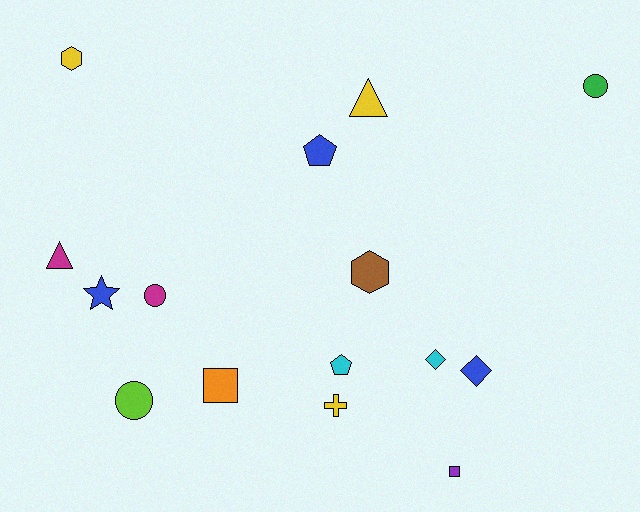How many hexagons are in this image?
There are 2 hexagons.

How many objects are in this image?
There are 15 objects.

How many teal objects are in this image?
There are no teal objects.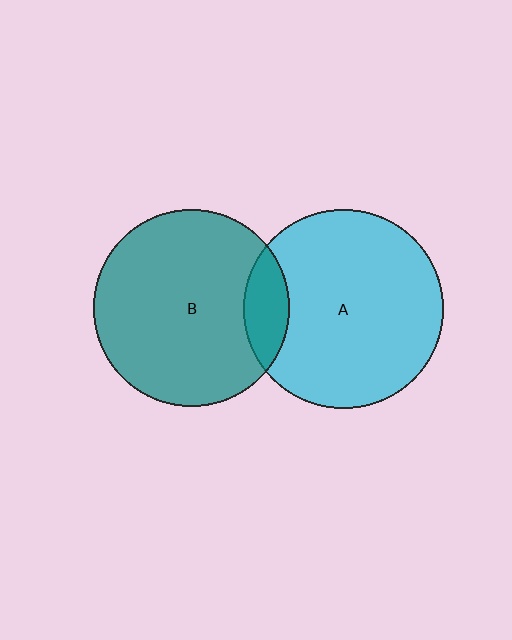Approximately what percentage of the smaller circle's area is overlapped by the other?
Approximately 15%.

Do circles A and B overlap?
Yes.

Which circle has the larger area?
Circle A (cyan).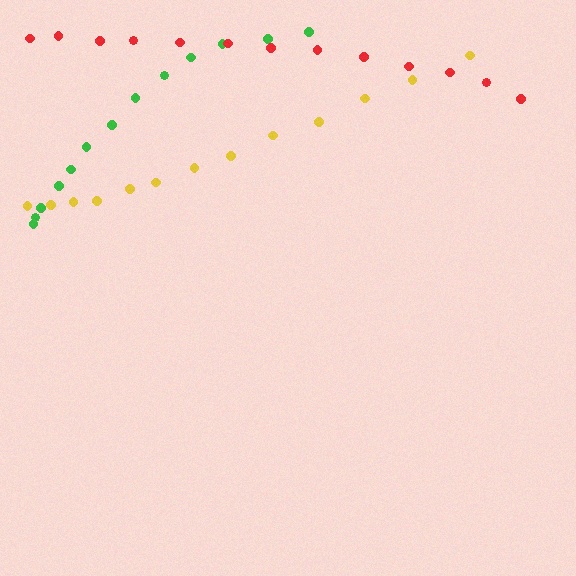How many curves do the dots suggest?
There are 3 distinct paths.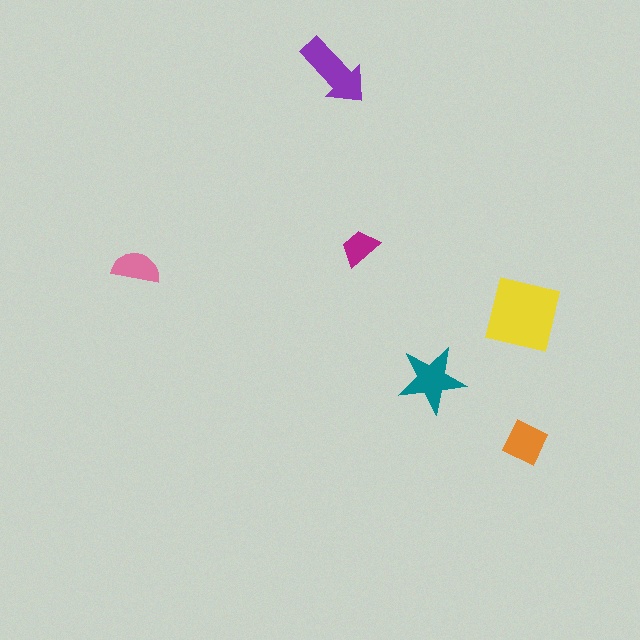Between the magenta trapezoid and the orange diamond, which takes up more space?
The orange diamond.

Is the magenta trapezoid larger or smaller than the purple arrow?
Smaller.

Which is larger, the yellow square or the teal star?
The yellow square.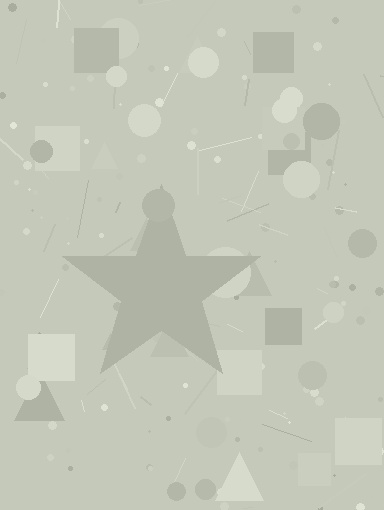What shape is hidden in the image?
A star is hidden in the image.